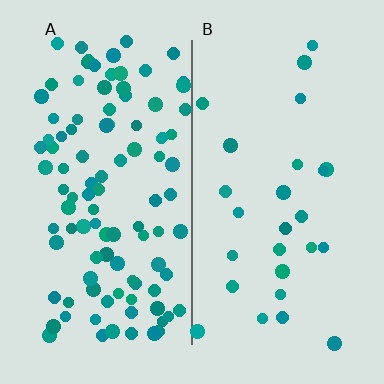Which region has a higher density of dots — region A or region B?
A (the left).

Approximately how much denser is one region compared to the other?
Approximately 3.8× — region A over region B.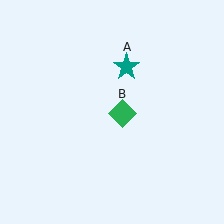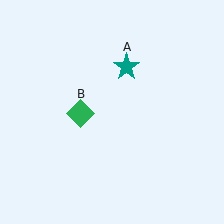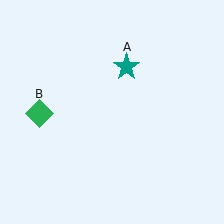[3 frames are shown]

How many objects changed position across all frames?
1 object changed position: green diamond (object B).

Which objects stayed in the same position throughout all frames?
Teal star (object A) remained stationary.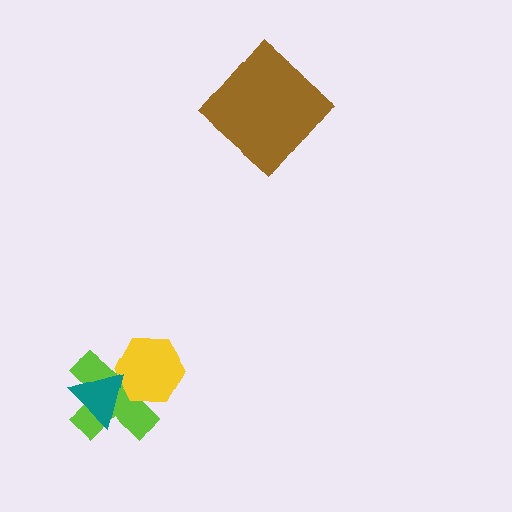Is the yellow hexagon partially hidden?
Yes, it is partially covered by another shape.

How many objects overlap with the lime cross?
2 objects overlap with the lime cross.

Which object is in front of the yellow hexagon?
The teal triangle is in front of the yellow hexagon.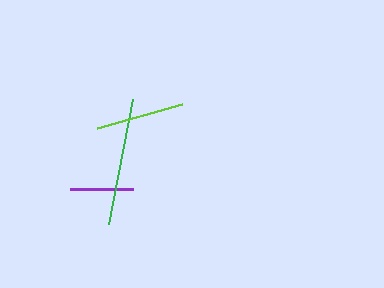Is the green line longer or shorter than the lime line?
The green line is longer than the lime line.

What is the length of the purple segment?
The purple segment is approximately 64 pixels long.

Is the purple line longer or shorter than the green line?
The green line is longer than the purple line.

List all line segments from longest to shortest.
From longest to shortest: green, lime, purple.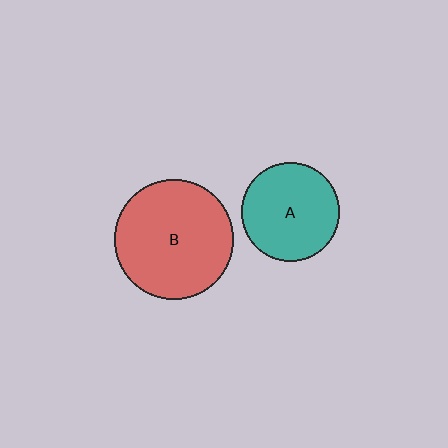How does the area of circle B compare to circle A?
Approximately 1.5 times.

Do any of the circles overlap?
No, none of the circles overlap.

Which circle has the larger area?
Circle B (red).